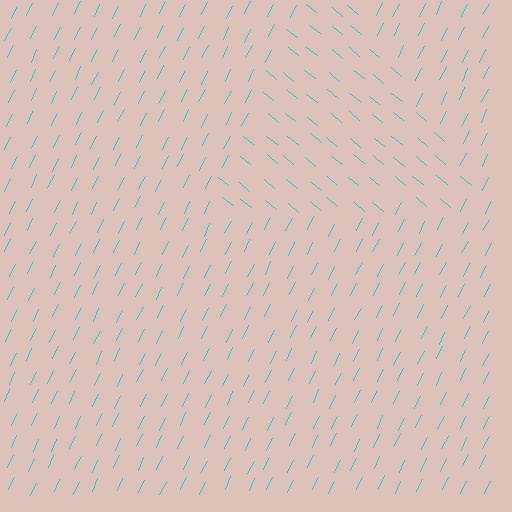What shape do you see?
I see a triangle.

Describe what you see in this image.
The image is filled with small cyan line segments. A triangle region in the image has lines oriented differently from the surrounding lines, creating a visible texture boundary.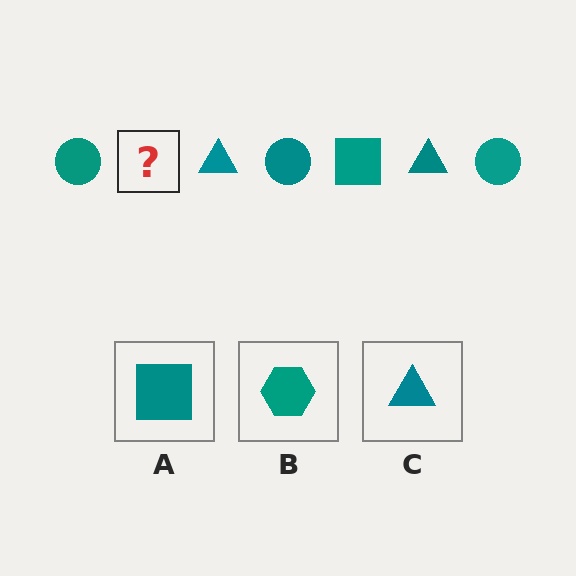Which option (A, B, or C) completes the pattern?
A.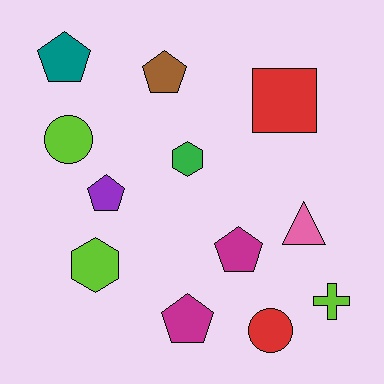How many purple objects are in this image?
There is 1 purple object.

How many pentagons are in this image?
There are 5 pentagons.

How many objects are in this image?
There are 12 objects.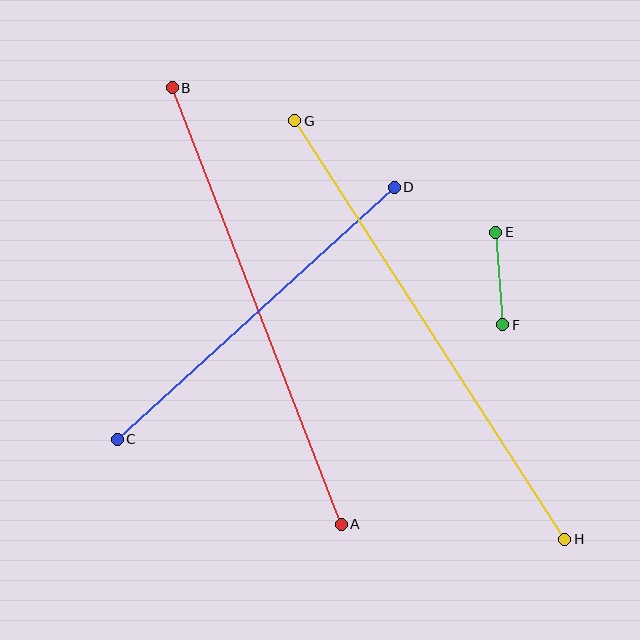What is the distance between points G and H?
The distance is approximately 498 pixels.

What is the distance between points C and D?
The distance is approximately 374 pixels.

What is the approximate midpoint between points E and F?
The midpoint is at approximately (499, 279) pixels.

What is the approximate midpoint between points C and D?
The midpoint is at approximately (256, 313) pixels.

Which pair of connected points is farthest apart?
Points G and H are farthest apart.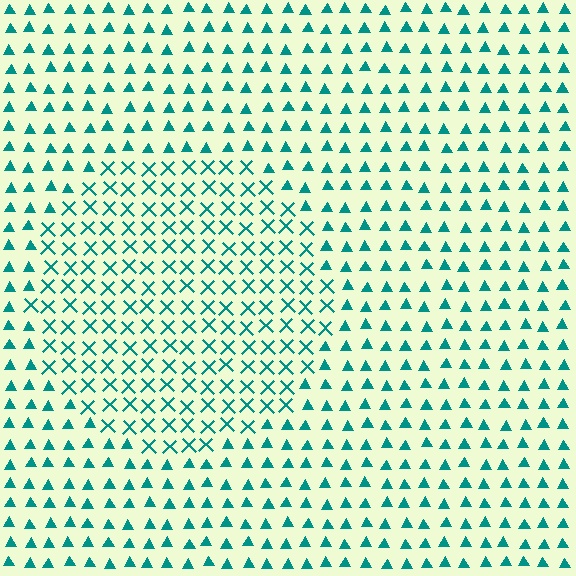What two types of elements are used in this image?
The image uses X marks inside the circle region and triangles outside it.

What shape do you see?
I see a circle.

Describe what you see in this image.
The image is filled with small teal elements arranged in a uniform grid. A circle-shaped region contains X marks, while the surrounding area contains triangles. The boundary is defined purely by the change in element shape.